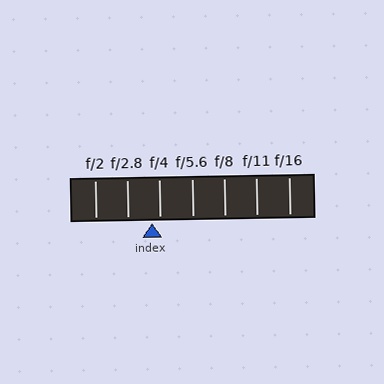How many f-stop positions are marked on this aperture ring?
There are 7 f-stop positions marked.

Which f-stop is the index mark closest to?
The index mark is closest to f/4.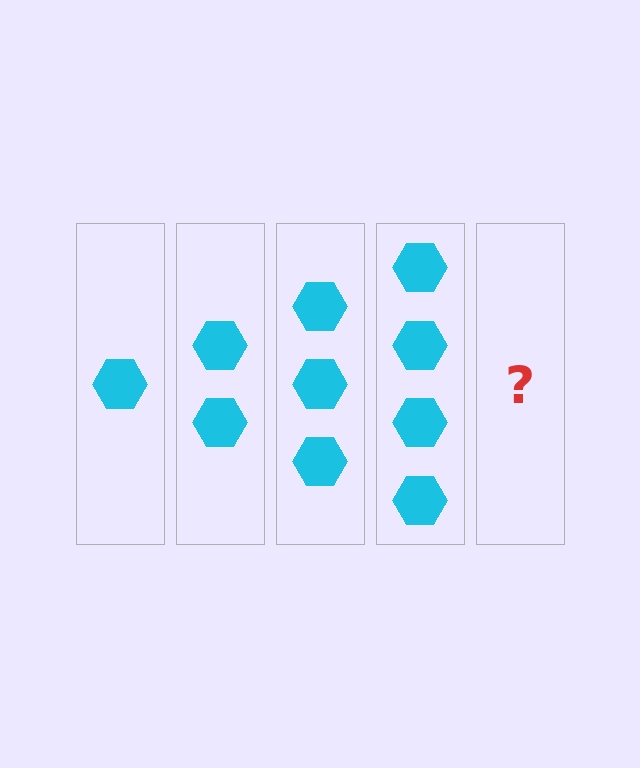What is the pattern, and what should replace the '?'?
The pattern is that each step adds one more hexagon. The '?' should be 5 hexagons.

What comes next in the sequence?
The next element should be 5 hexagons.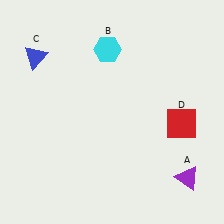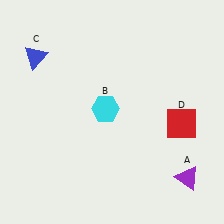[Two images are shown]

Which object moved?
The cyan hexagon (B) moved down.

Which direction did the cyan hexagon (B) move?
The cyan hexagon (B) moved down.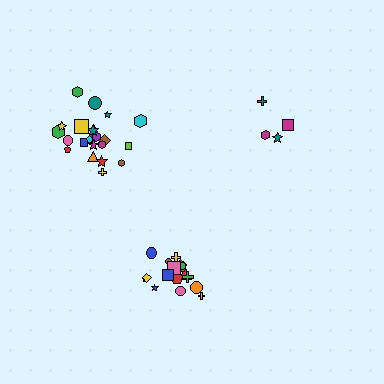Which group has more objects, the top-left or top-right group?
The top-left group.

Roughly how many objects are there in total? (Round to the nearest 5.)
Roughly 45 objects in total.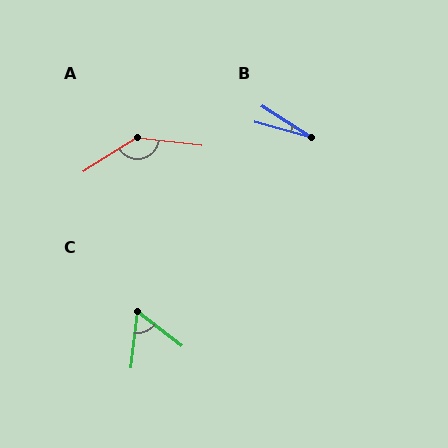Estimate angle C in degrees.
Approximately 59 degrees.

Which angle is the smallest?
B, at approximately 17 degrees.